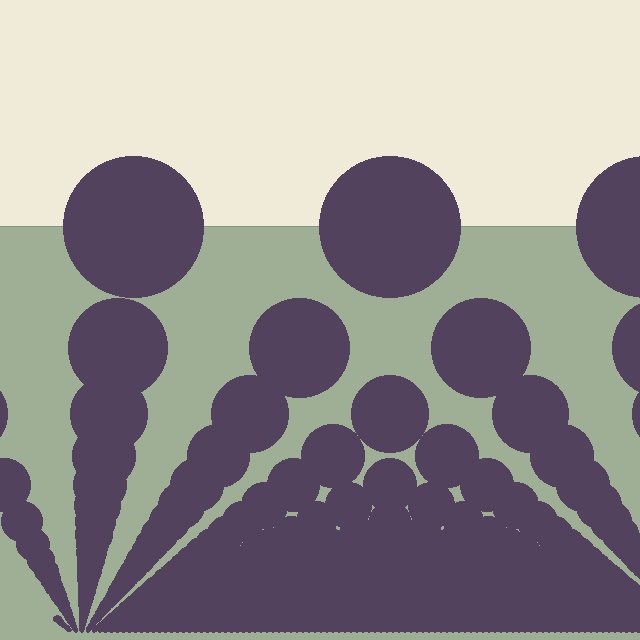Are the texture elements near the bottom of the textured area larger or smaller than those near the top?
Smaller. The gradient is inverted — elements near the bottom are smaller and denser.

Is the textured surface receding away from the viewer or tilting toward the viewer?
The surface appears to tilt toward the viewer. Texture elements get larger and sparser toward the top.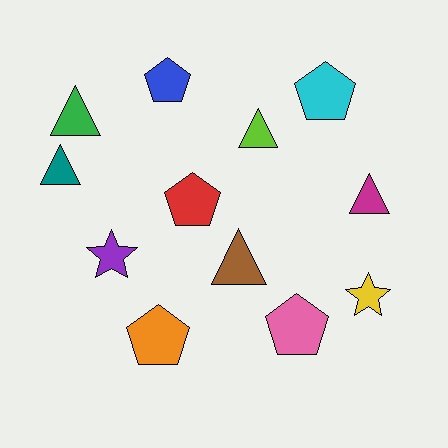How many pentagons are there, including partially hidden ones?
There are 5 pentagons.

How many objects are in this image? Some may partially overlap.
There are 12 objects.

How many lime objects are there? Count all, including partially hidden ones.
There is 1 lime object.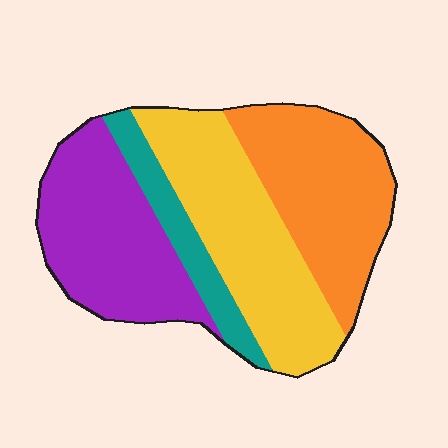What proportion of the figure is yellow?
Yellow covers about 30% of the figure.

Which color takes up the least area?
Teal, at roughly 10%.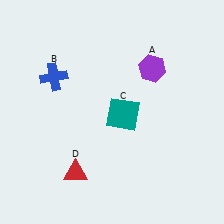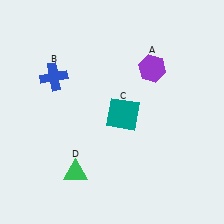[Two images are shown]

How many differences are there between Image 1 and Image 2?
There is 1 difference between the two images.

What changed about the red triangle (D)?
In Image 1, D is red. In Image 2, it changed to green.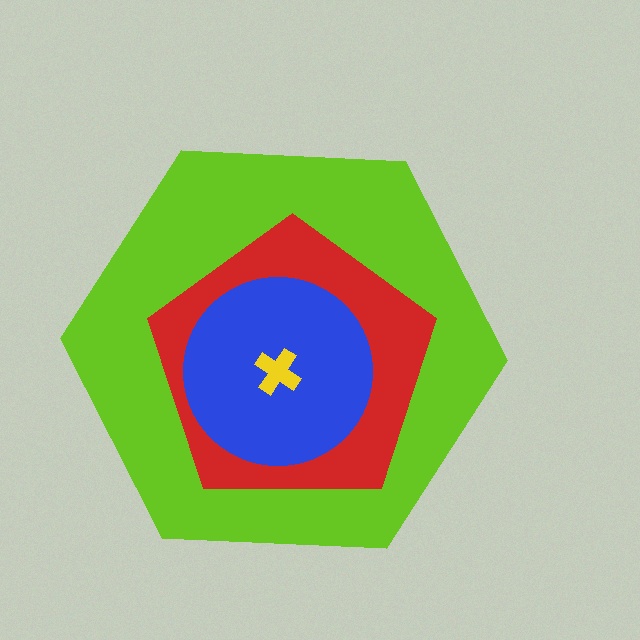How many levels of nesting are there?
4.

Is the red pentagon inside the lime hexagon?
Yes.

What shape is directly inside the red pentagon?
The blue circle.